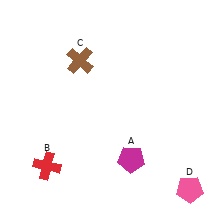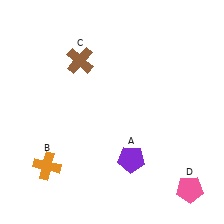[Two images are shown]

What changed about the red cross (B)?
In Image 1, B is red. In Image 2, it changed to orange.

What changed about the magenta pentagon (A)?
In Image 1, A is magenta. In Image 2, it changed to purple.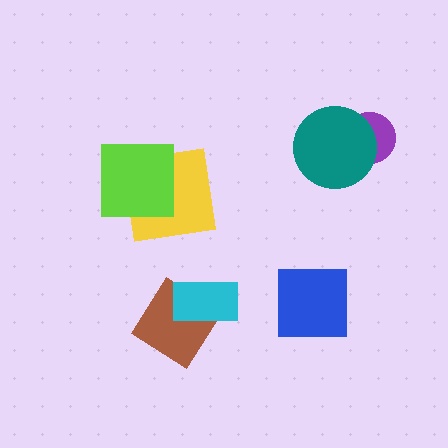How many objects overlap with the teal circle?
1 object overlaps with the teal circle.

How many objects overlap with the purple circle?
1 object overlaps with the purple circle.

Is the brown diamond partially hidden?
Yes, it is partially covered by another shape.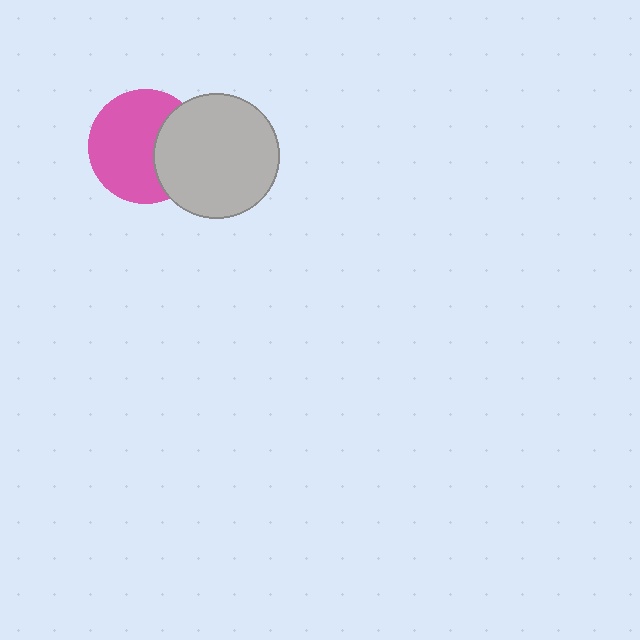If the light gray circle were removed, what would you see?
You would see the complete pink circle.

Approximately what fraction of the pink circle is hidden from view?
Roughly 32% of the pink circle is hidden behind the light gray circle.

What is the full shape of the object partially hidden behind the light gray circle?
The partially hidden object is a pink circle.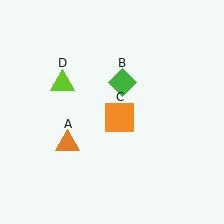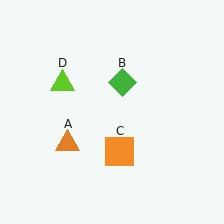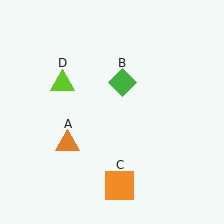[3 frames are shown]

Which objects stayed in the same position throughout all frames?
Orange triangle (object A) and green diamond (object B) and lime triangle (object D) remained stationary.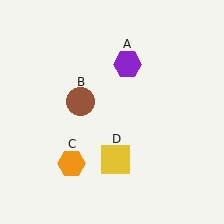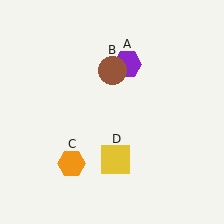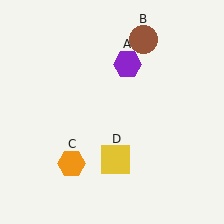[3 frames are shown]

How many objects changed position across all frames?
1 object changed position: brown circle (object B).